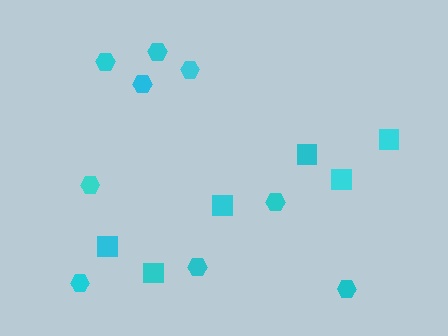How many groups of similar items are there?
There are 2 groups: one group of hexagons (9) and one group of squares (6).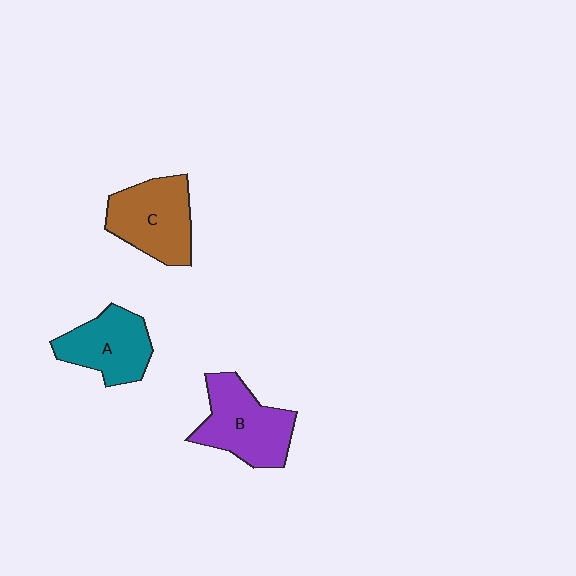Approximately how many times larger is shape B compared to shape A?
Approximately 1.2 times.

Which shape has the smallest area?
Shape A (teal).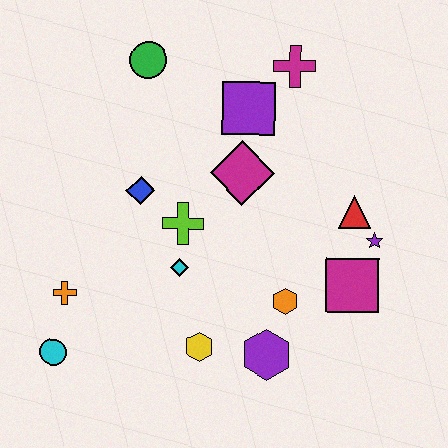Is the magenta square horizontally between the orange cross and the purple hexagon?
No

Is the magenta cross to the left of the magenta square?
Yes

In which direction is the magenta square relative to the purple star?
The magenta square is below the purple star.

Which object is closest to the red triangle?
The purple star is closest to the red triangle.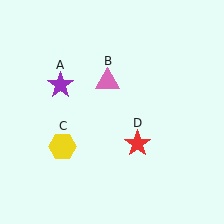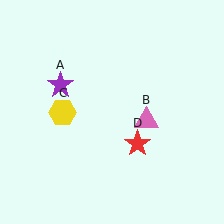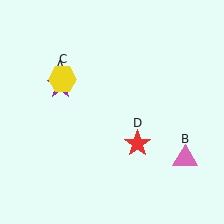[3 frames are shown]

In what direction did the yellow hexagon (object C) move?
The yellow hexagon (object C) moved up.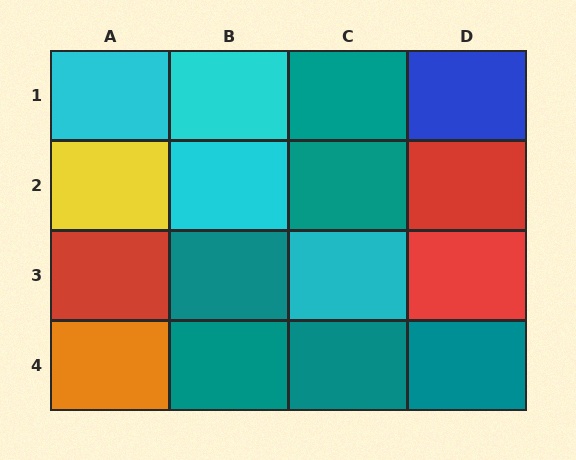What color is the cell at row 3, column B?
Teal.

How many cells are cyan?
4 cells are cyan.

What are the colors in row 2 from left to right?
Yellow, cyan, teal, red.